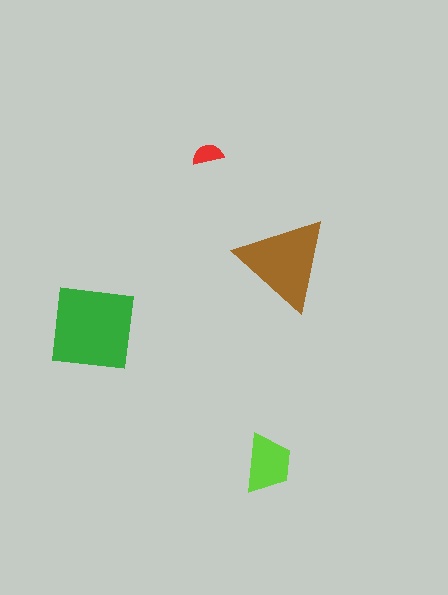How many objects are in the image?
There are 4 objects in the image.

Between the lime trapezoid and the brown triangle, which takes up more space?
The brown triangle.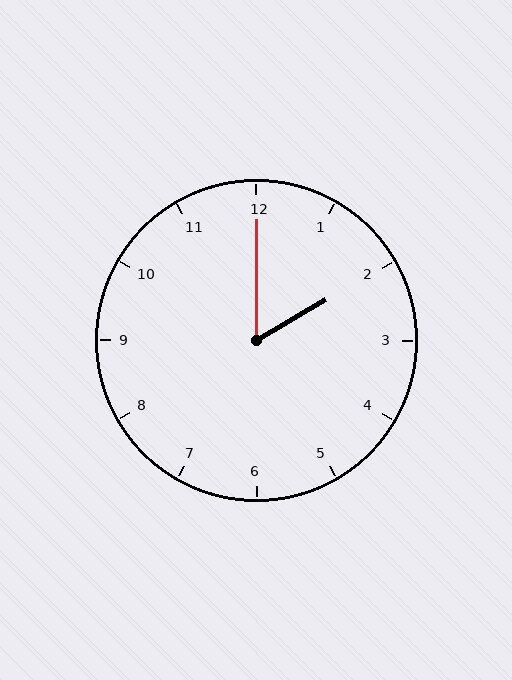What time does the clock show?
2:00.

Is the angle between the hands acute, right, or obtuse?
It is acute.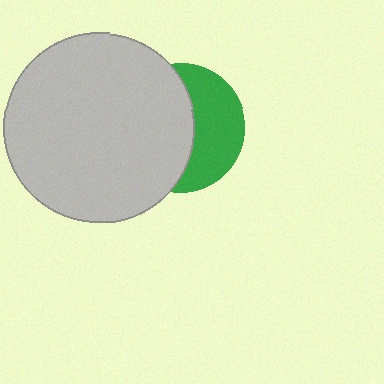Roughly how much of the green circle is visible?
A small part of it is visible (roughly 44%).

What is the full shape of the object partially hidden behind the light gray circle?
The partially hidden object is a green circle.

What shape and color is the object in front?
The object in front is a light gray circle.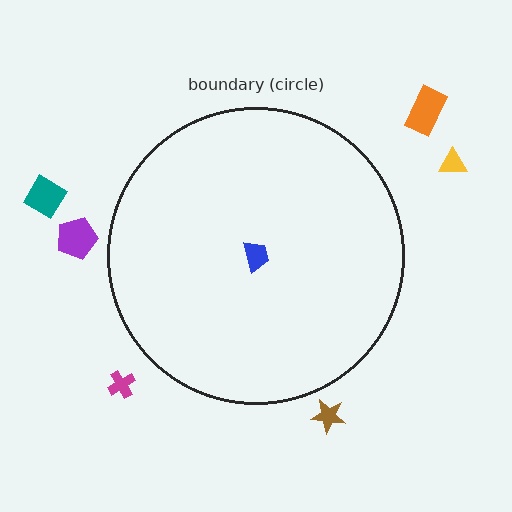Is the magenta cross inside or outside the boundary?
Outside.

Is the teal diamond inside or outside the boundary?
Outside.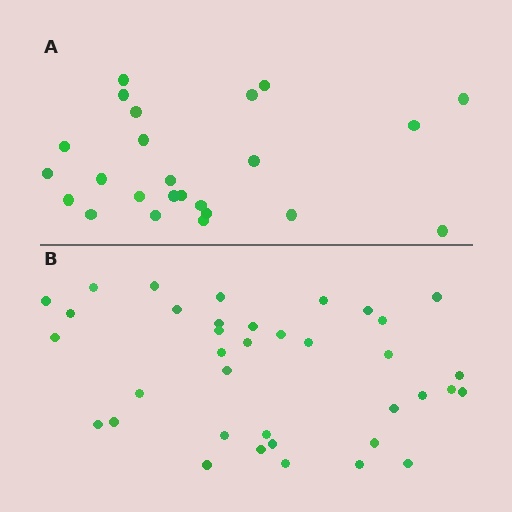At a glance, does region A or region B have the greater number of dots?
Region B (the bottom region) has more dots.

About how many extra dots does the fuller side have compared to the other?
Region B has approximately 15 more dots than region A.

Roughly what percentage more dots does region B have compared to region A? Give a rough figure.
About 55% more.